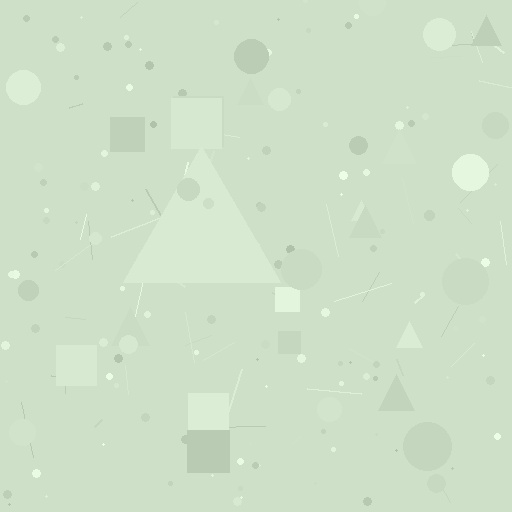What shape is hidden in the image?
A triangle is hidden in the image.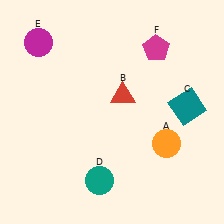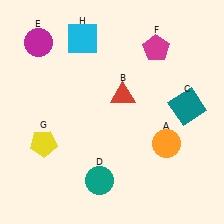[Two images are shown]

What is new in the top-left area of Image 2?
A cyan square (H) was added in the top-left area of Image 2.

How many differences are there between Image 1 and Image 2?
There are 2 differences between the two images.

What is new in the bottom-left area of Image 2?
A yellow pentagon (G) was added in the bottom-left area of Image 2.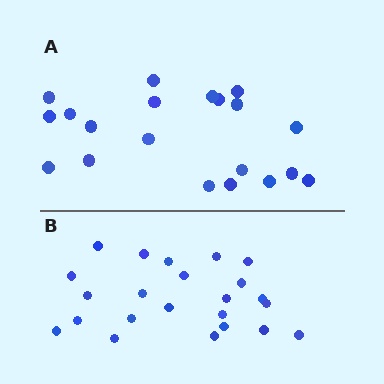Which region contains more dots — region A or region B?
Region B (the bottom region) has more dots.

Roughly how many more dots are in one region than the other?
Region B has just a few more — roughly 2 or 3 more dots than region A.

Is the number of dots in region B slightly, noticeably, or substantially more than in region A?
Region B has only slightly more — the two regions are fairly close. The ratio is roughly 1.1 to 1.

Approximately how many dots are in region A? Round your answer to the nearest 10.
About 20 dots.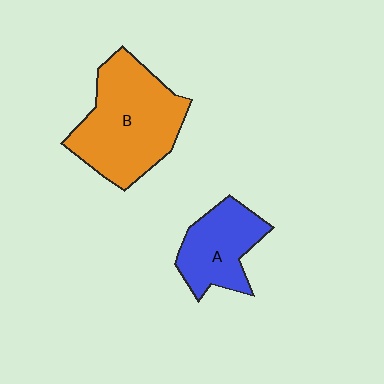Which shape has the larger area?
Shape B (orange).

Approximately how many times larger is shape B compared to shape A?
Approximately 1.7 times.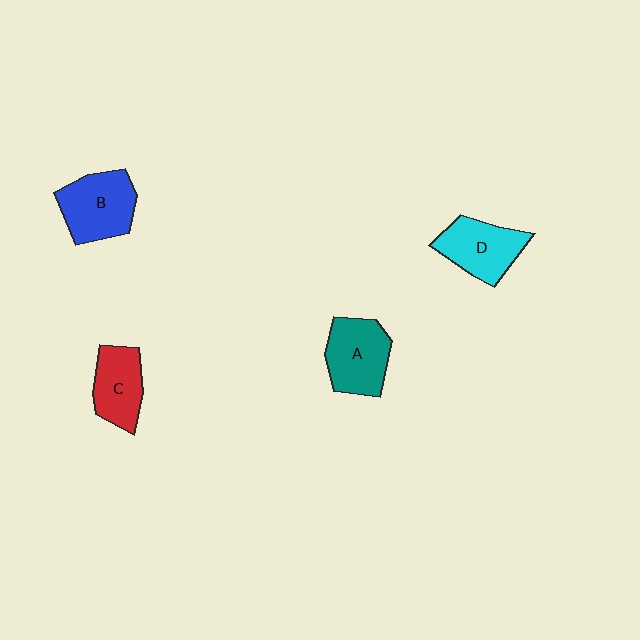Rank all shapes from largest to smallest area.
From largest to smallest: B (blue), A (teal), D (cyan), C (red).